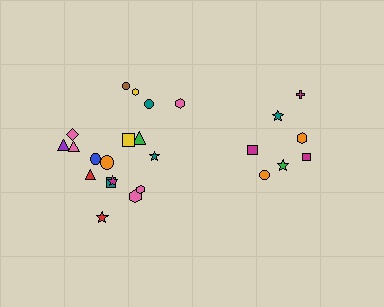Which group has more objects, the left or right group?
The left group.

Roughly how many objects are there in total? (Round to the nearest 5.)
Roughly 25 objects in total.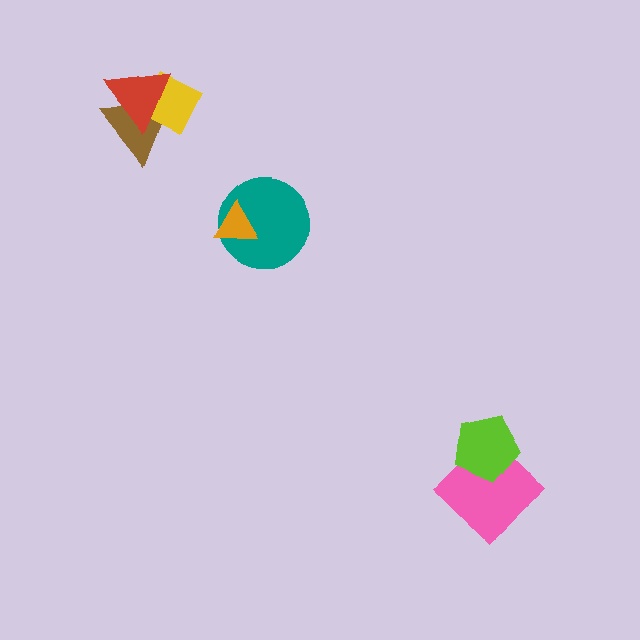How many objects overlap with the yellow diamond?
2 objects overlap with the yellow diamond.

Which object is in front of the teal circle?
The orange triangle is in front of the teal circle.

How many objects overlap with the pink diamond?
1 object overlaps with the pink diamond.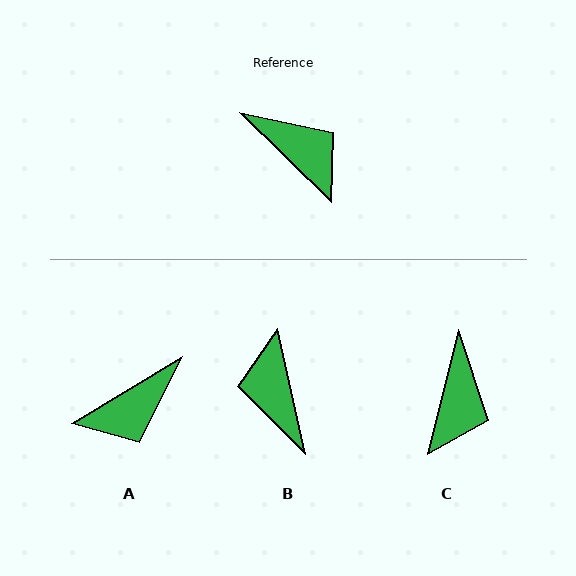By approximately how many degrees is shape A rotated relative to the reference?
Approximately 104 degrees clockwise.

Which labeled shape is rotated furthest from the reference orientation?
B, about 147 degrees away.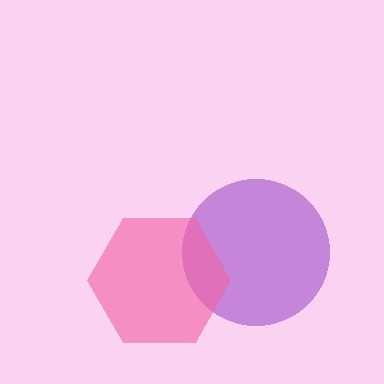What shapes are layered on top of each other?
The layered shapes are: a purple circle, a pink hexagon.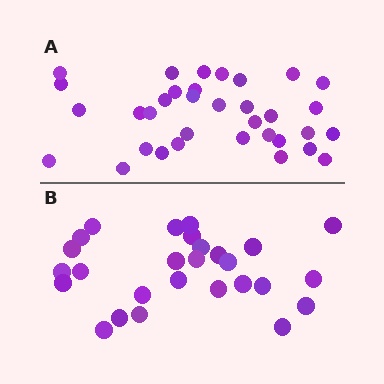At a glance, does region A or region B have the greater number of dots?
Region A (the top region) has more dots.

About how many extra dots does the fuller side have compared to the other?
Region A has roughly 8 or so more dots than region B.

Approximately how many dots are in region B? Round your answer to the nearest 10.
About 30 dots. (The exact count is 27, which rounds to 30.)